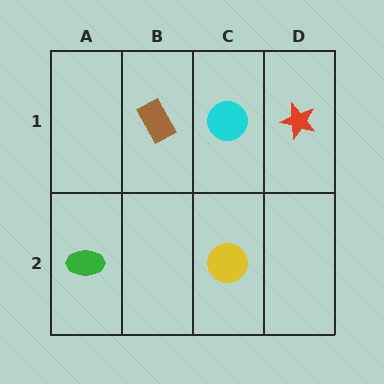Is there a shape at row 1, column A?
No, that cell is empty.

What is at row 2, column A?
A green ellipse.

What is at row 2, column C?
A yellow circle.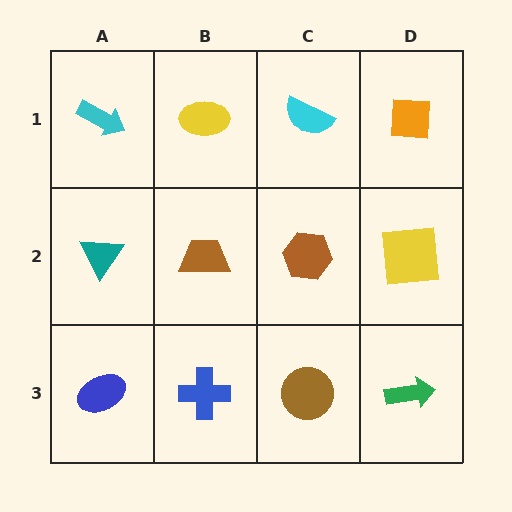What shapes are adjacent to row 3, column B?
A brown trapezoid (row 2, column B), a blue ellipse (row 3, column A), a brown circle (row 3, column C).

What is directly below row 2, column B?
A blue cross.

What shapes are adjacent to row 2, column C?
A cyan semicircle (row 1, column C), a brown circle (row 3, column C), a brown trapezoid (row 2, column B), a yellow square (row 2, column D).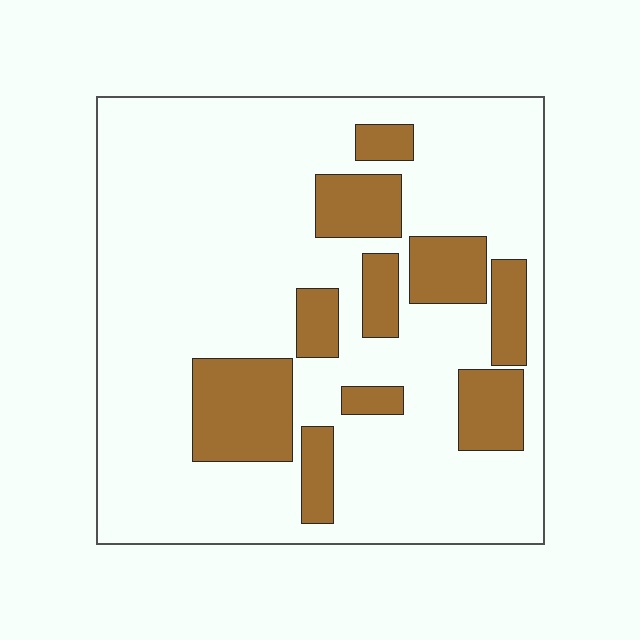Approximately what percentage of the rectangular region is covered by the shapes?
Approximately 20%.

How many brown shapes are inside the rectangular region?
10.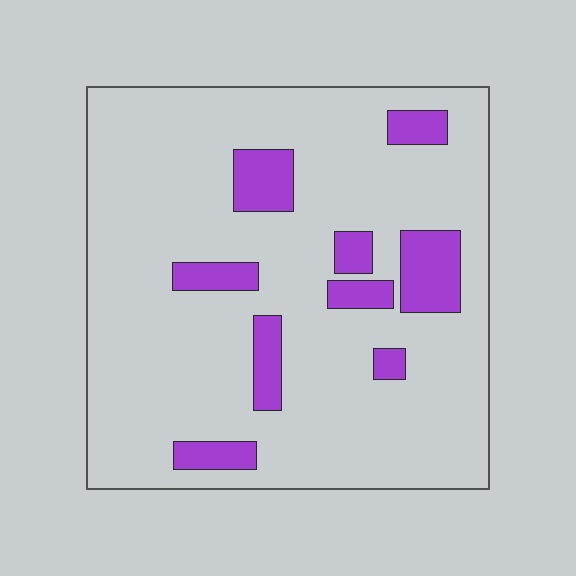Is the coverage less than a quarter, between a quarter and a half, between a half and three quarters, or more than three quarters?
Less than a quarter.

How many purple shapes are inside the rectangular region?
9.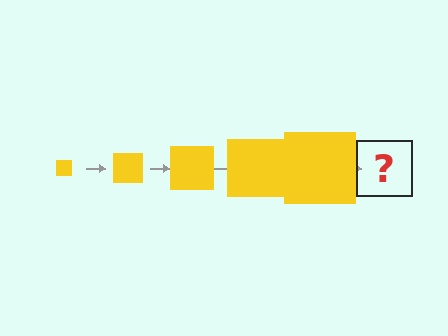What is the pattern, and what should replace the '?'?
The pattern is that the square gets progressively larger each step. The '?' should be a yellow square, larger than the previous one.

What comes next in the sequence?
The next element should be a yellow square, larger than the previous one.